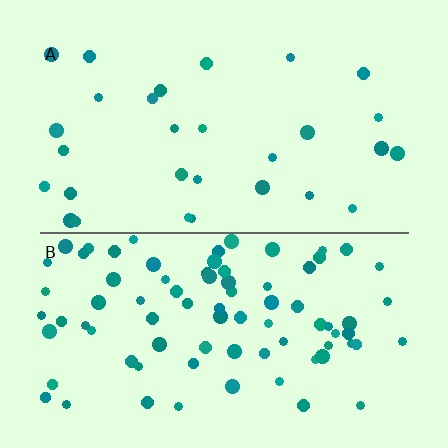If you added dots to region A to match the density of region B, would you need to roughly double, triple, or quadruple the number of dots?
Approximately triple.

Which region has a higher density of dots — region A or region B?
B (the bottom).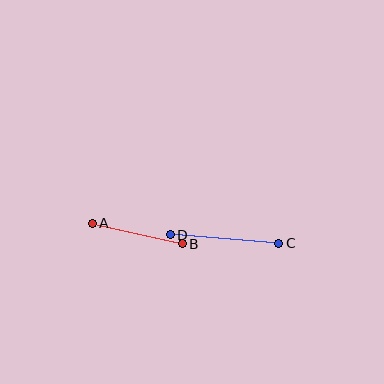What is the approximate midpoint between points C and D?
The midpoint is at approximately (225, 239) pixels.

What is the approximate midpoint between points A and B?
The midpoint is at approximately (137, 233) pixels.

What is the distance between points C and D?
The distance is approximately 109 pixels.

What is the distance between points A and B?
The distance is approximately 92 pixels.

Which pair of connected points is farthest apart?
Points C and D are farthest apart.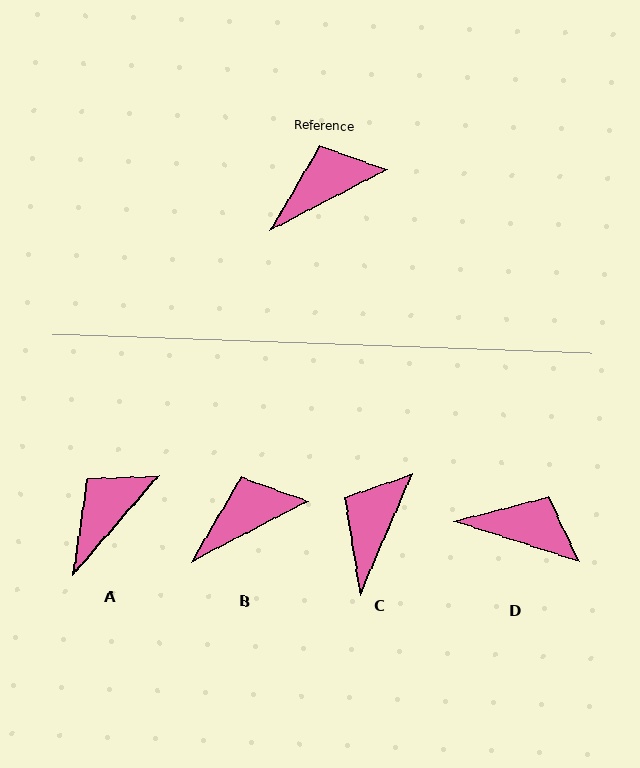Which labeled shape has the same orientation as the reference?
B.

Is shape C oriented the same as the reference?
No, it is off by about 39 degrees.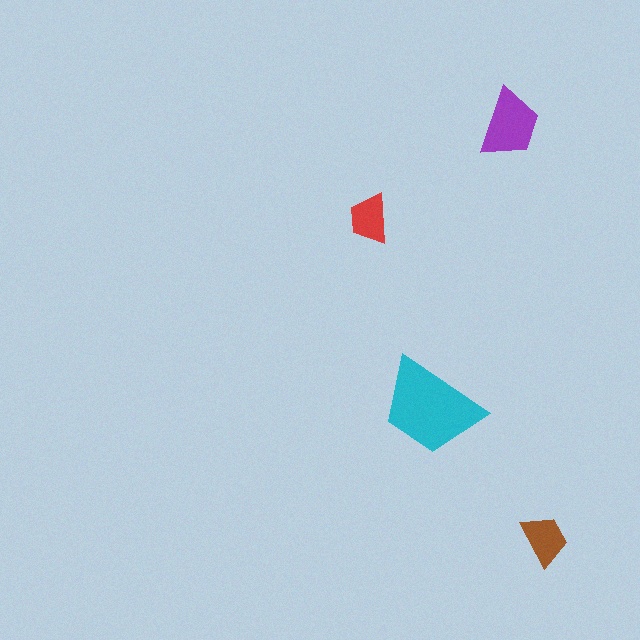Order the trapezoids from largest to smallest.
the cyan one, the purple one, the brown one, the red one.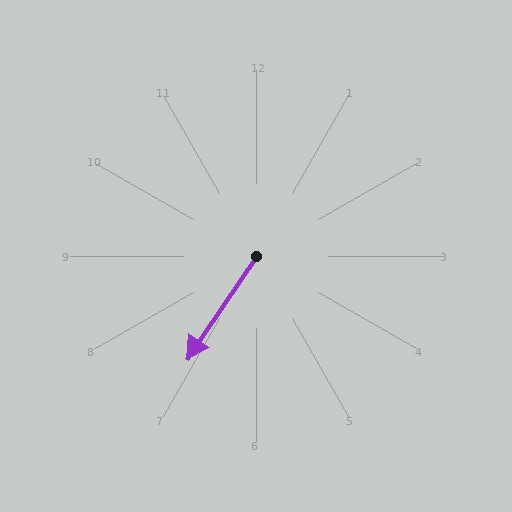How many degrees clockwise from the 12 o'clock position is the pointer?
Approximately 214 degrees.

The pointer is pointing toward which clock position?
Roughly 7 o'clock.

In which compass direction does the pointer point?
Southwest.